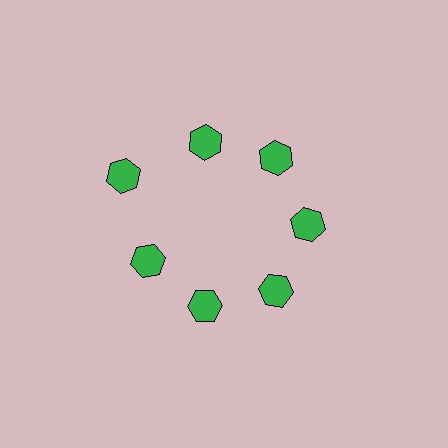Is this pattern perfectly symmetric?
No. The 7 green hexagons are arranged in a ring, but one element near the 10 o'clock position is pushed outward from the center, breaking the 7-fold rotational symmetry.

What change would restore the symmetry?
The symmetry would be restored by moving it inward, back onto the ring so that all 7 hexagons sit at equal angles and equal distance from the center.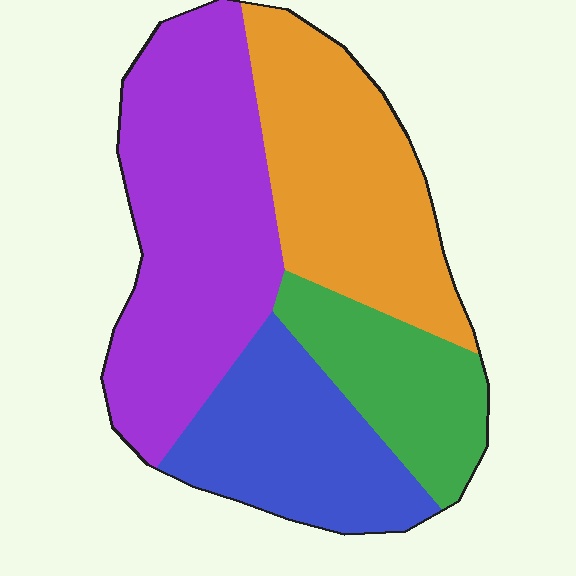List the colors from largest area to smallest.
From largest to smallest: purple, orange, blue, green.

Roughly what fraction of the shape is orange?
Orange covers 27% of the shape.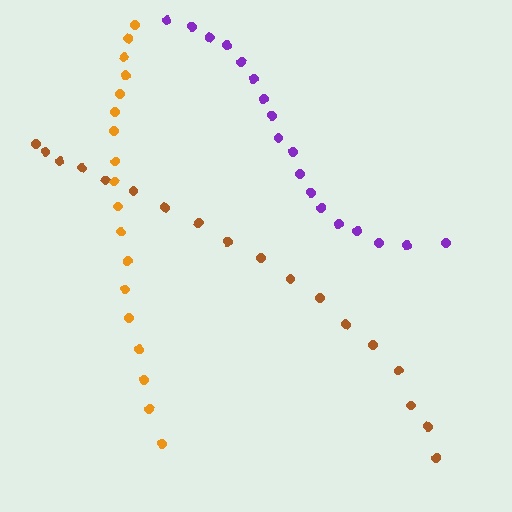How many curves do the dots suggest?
There are 3 distinct paths.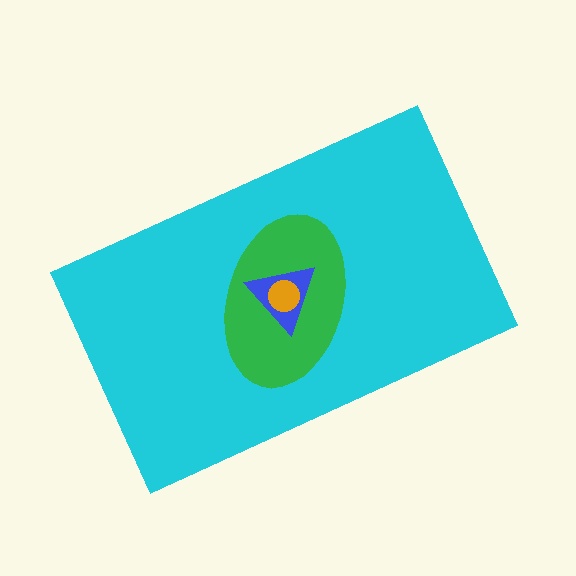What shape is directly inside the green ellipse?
The blue triangle.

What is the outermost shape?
The cyan rectangle.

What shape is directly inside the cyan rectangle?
The green ellipse.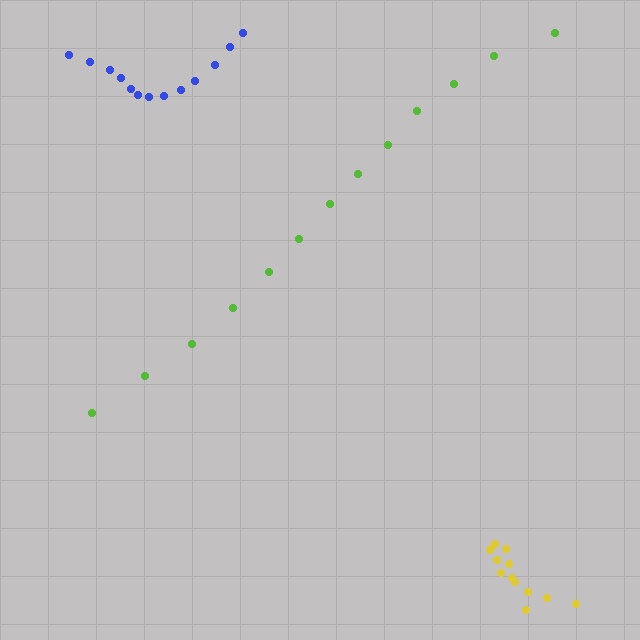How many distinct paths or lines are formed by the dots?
There are 3 distinct paths.